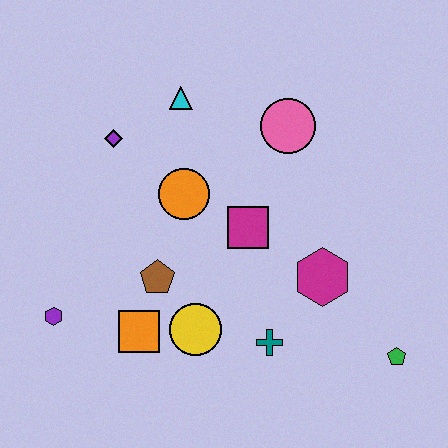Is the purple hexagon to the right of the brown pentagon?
No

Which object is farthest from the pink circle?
The purple hexagon is farthest from the pink circle.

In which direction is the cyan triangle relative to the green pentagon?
The cyan triangle is above the green pentagon.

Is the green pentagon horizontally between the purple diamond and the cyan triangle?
No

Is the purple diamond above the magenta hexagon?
Yes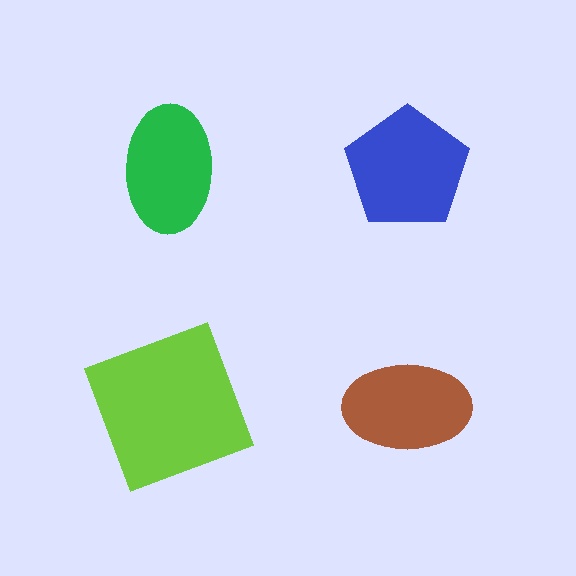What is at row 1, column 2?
A blue pentagon.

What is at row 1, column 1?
A green ellipse.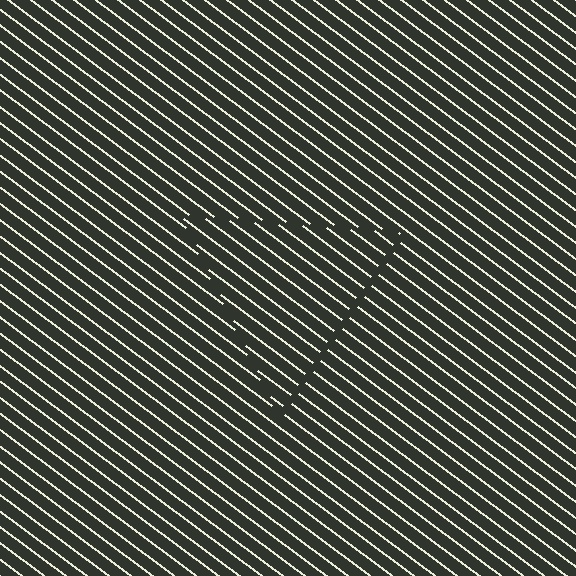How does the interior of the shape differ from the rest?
The interior of the shape contains the same grating, shifted by half a period — the contour is defined by the phase discontinuity where line-ends from the inner and outer gratings abut.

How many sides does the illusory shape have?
3 sides — the line-ends trace a triangle.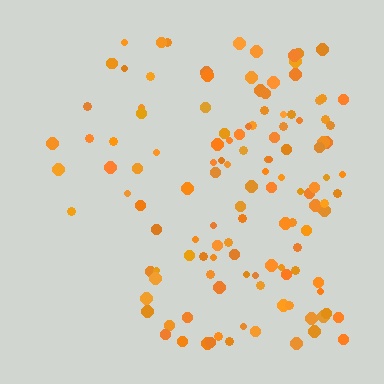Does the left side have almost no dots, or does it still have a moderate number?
Still a moderate number, just noticeably fewer than the right.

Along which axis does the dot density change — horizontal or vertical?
Horizontal.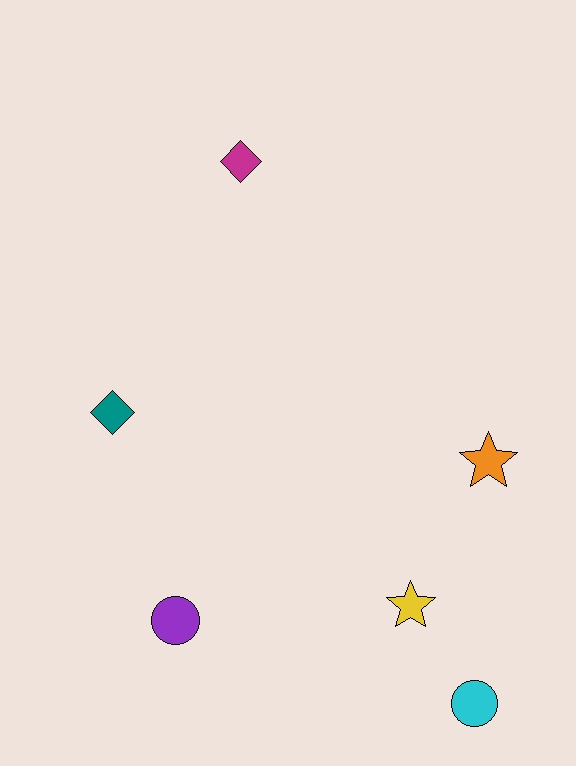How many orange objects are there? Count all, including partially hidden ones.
There is 1 orange object.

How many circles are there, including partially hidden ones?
There are 2 circles.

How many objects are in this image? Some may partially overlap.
There are 6 objects.